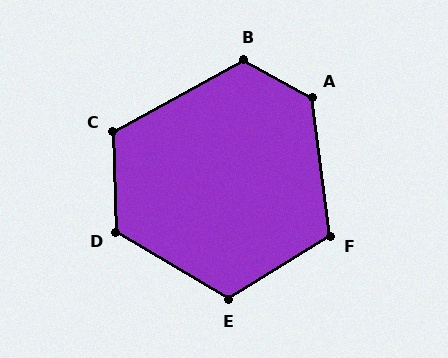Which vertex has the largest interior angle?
A, at approximately 126 degrees.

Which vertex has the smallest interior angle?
F, at approximately 115 degrees.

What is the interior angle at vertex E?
Approximately 117 degrees (obtuse).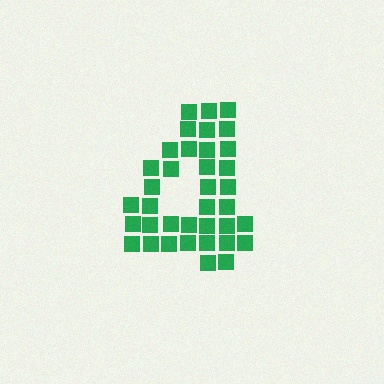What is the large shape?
The large shape is the digit 4.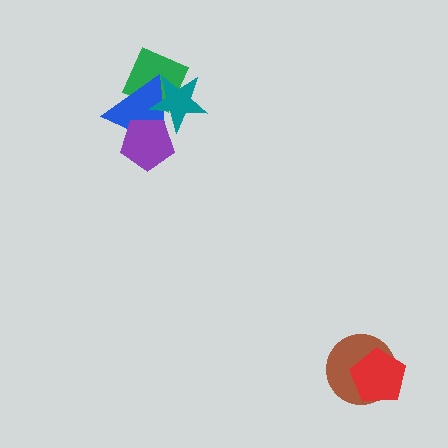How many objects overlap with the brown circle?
1 object overlaps with the brown circle.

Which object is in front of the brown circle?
The red pentagon is in front of the brown circle.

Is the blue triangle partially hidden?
Yes, it is partially covered by another shape.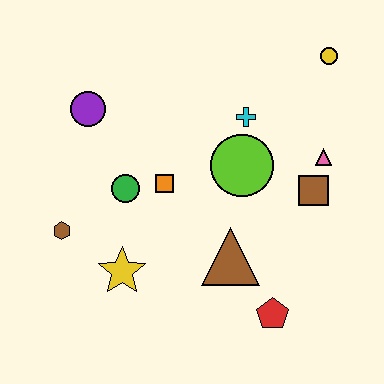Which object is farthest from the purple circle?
The red pentagon is farthest from the purple circle.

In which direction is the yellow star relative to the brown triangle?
The yellow star is to the left of the brown triangle.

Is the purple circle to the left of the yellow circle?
Yes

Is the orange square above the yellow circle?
No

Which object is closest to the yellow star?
The brown hexagon is closest to the yellow star.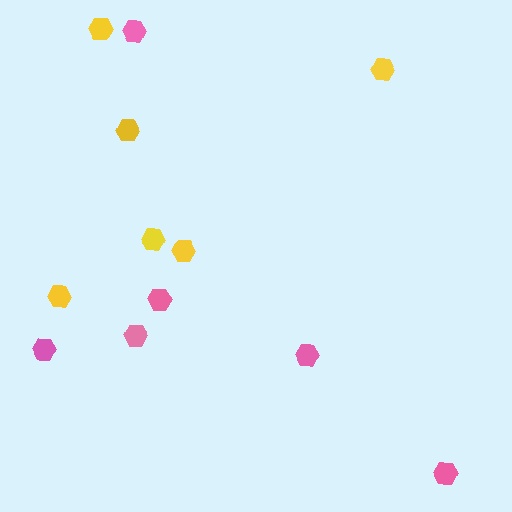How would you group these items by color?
There are 2 groups: one group of yellow hexagons (6) and one group of pink hexagons (6).